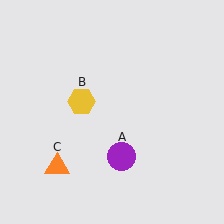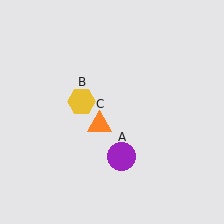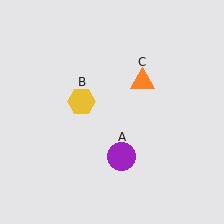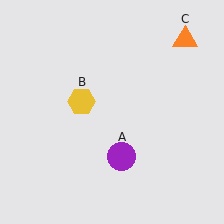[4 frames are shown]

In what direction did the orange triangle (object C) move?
The orange triangle (object C) moved up and to the right.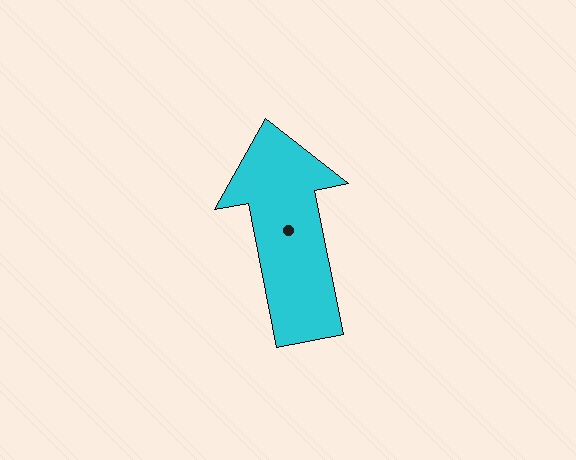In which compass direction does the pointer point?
North.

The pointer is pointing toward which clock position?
Roughly 12 o'clock.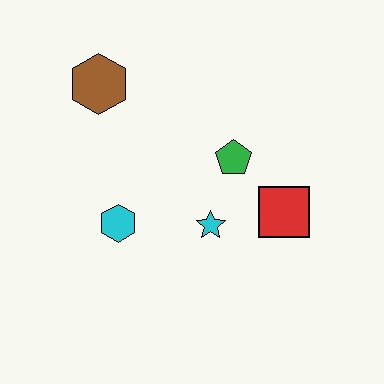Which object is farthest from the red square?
The brown hexagon is farthest from the red square.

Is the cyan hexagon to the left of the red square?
Yes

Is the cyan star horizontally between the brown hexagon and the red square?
Yes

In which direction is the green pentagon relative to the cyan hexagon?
The green pentagon is to the right of the cyan hexagon.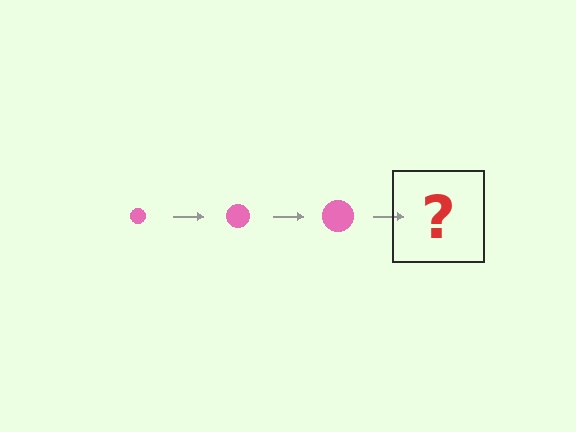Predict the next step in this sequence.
The next step is a pink circle, larger than the previous one.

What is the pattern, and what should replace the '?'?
The pattern is that the circle gets progressively larger each step. The '?' should be a pink circle, larger than the previous one.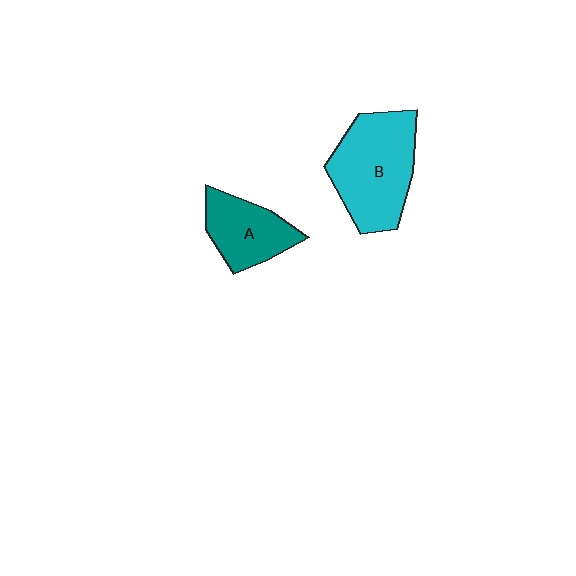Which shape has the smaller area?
Shape A (teal).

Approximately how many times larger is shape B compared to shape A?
Approximately 1.6 times.